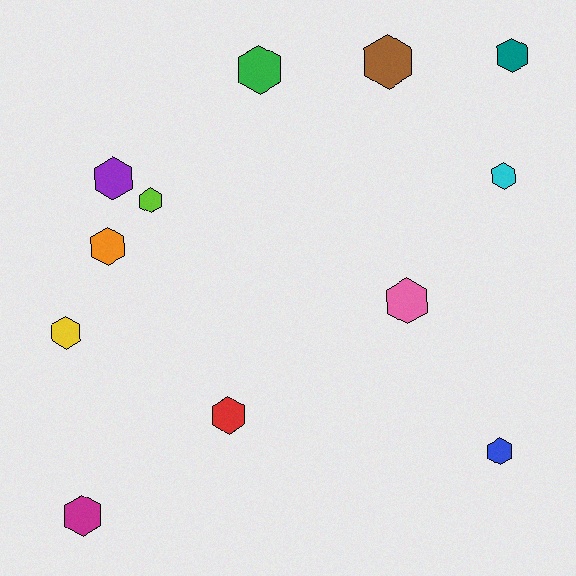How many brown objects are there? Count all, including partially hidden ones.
There is 1 brown object.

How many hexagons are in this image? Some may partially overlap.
There are 12 hexagons.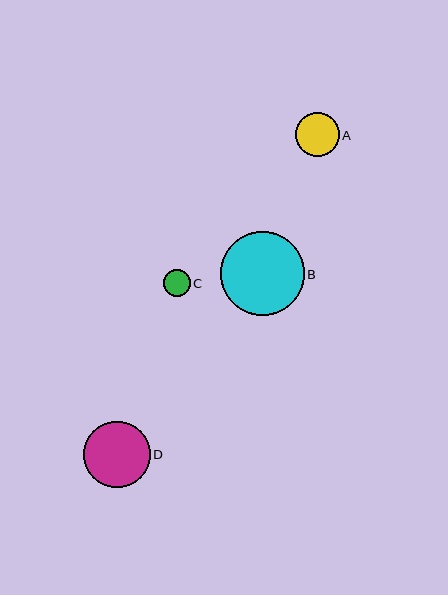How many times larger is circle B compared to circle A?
Circle B is approximately 1.9 times the size of circle A.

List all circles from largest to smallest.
From largest to smallest: B, D, A, C.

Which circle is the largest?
Circle B is the largest with a size of approximately 84 pixels.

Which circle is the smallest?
Circle C is the smallest with a size of approximately 27 pixels.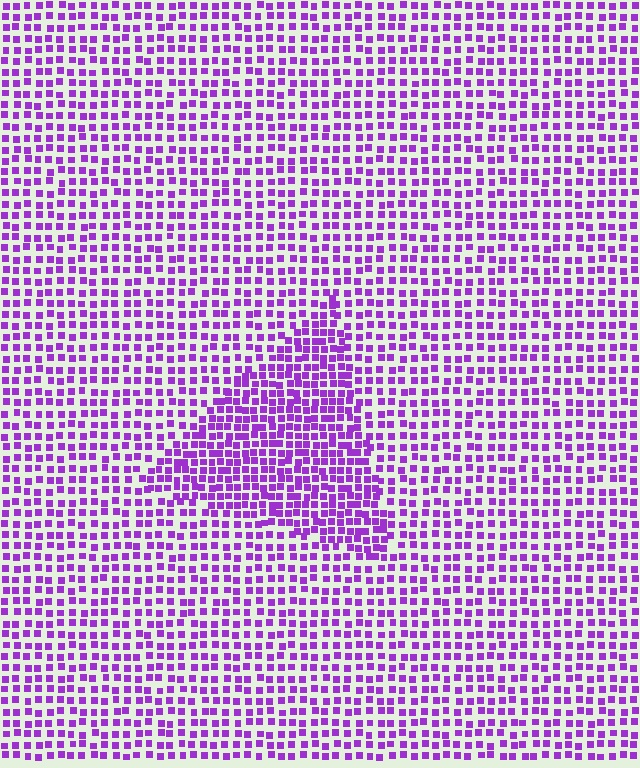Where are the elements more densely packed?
The elements are more densely packed inside the triangle boundary.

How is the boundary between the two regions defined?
The boundary is defined by a change in element density (approximately 1.6x ratio). All elements are the same color, size, and shape.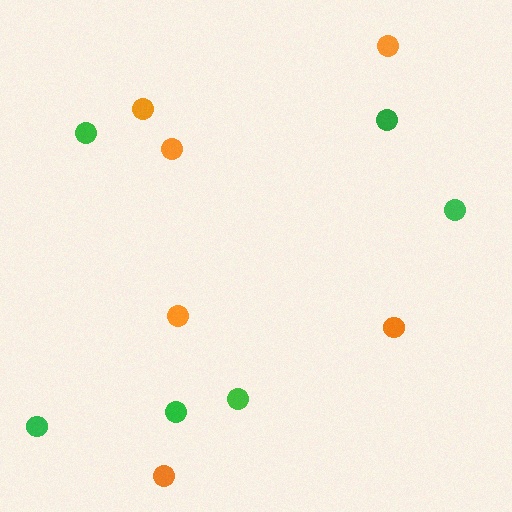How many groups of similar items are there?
There are 2 groups: one group of green circles (6) and one group of orange circles (6).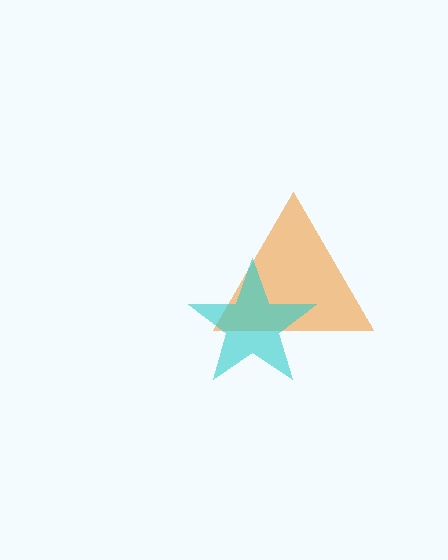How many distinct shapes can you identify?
There are 2 distinct shapes: an orange triangle, a cyan star.